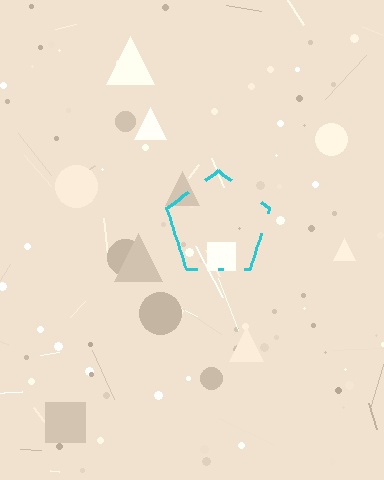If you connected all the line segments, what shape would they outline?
They would outline a pentagon.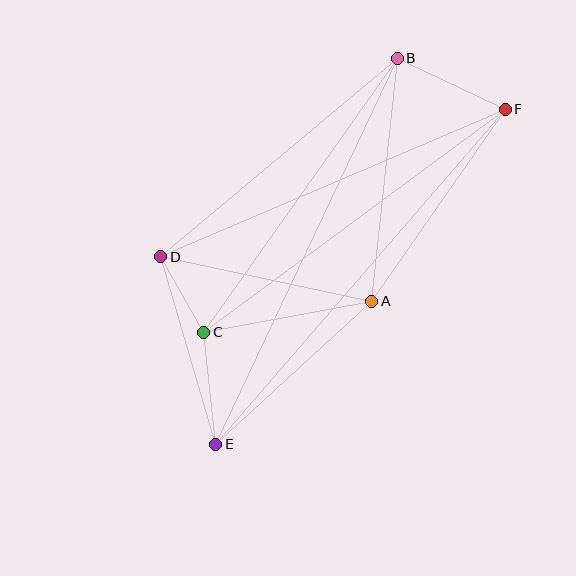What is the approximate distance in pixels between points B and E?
The distance between B and E is approximately 426 pixels.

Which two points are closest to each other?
Points C and D are closest to each other.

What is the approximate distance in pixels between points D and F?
The distance between D and F is approximately 375 pixels.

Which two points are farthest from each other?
Points E and F are farthest from each other.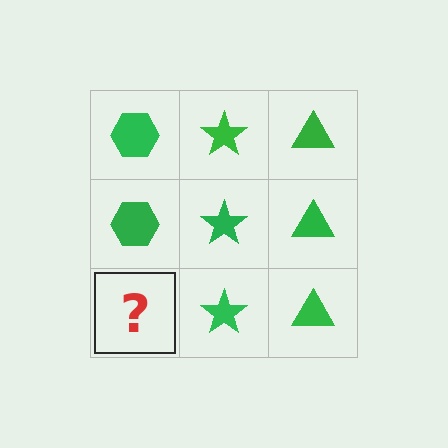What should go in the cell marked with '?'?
The missing cell should contain a green hexagon.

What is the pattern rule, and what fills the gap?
The rule is that each column has a consistent shape. The gap should be filled with a green hexagon.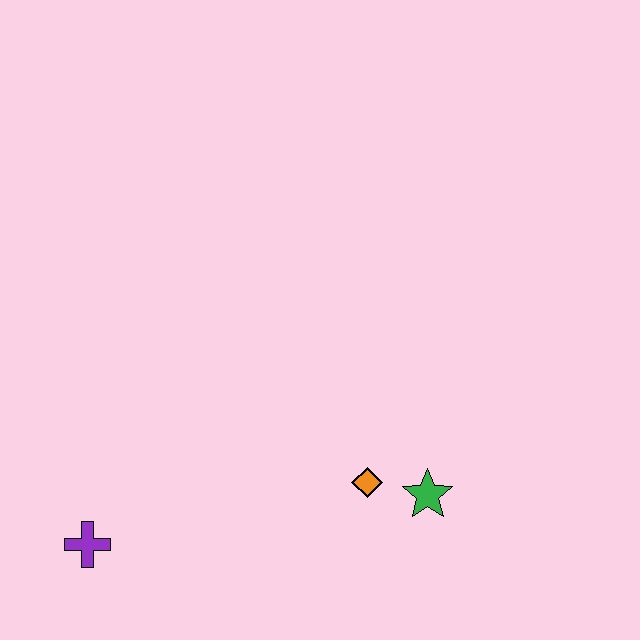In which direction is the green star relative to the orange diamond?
The green star is to the right of the orange diamond.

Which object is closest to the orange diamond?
The green star is closest to the orange diamond.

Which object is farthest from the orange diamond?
The purple cross is farthest from the orange diamond.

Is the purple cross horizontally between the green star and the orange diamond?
No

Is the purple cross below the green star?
Yes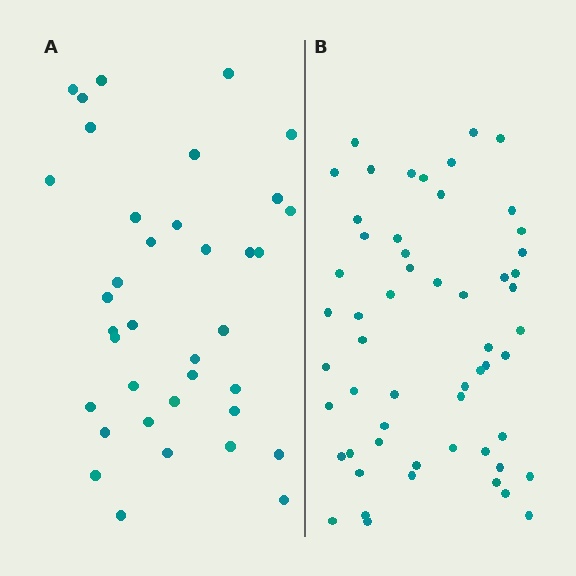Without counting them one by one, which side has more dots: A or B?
Region B (the right region) has more dots.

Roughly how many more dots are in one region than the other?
Region B has approximately 20 more dots than region A.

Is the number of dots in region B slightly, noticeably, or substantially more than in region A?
Region B has substantially more. The ratio is roughly 1.5 to 1.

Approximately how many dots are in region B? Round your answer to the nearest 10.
About 60 dots. (The exact count is 56, which rounds to 60.)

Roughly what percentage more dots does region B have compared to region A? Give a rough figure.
About 50% more.